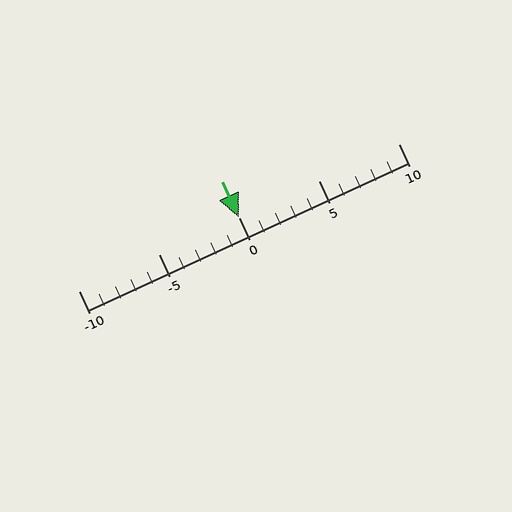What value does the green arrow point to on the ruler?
The green arrow points to approximately 0.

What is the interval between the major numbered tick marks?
The major tick marks are spaced 5 units apart.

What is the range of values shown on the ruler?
The ruler shows values from -10 to 10.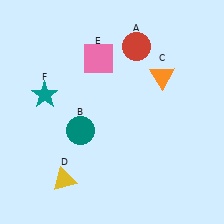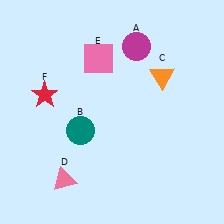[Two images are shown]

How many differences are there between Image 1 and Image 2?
There are 3 differences between the two images.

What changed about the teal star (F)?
In Image 1, F is teal. In Image 2, it changed to red.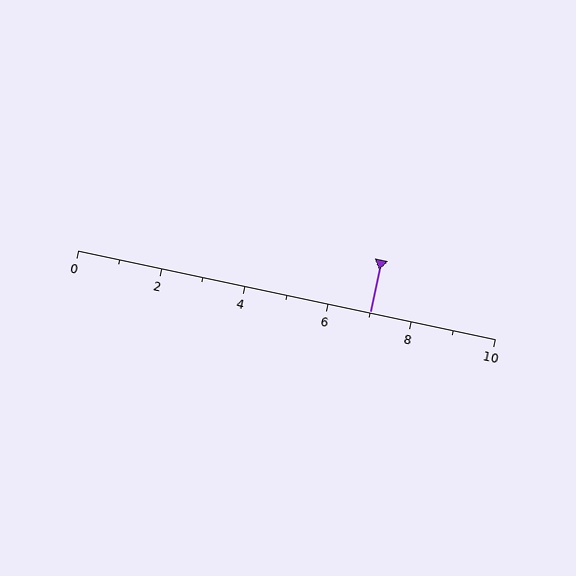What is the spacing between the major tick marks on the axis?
The major ticks are spaced 2 apart.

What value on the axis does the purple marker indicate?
The marker indicates approximately 7.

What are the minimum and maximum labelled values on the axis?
The axis runs from 0 to 10.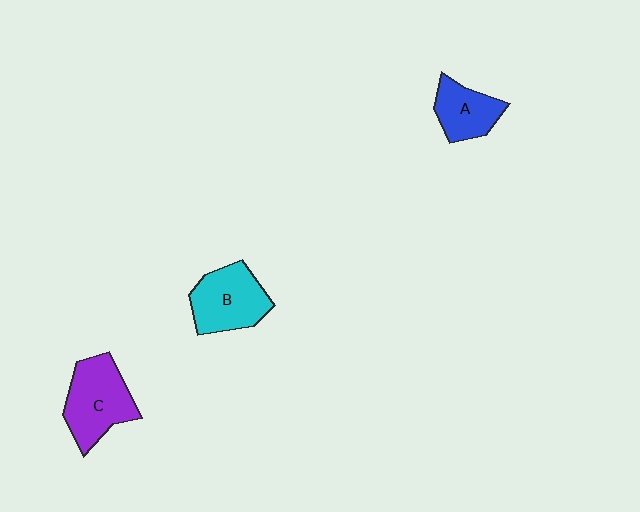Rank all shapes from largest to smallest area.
From largest to smallest: C (purple), B (cyan), A (blue).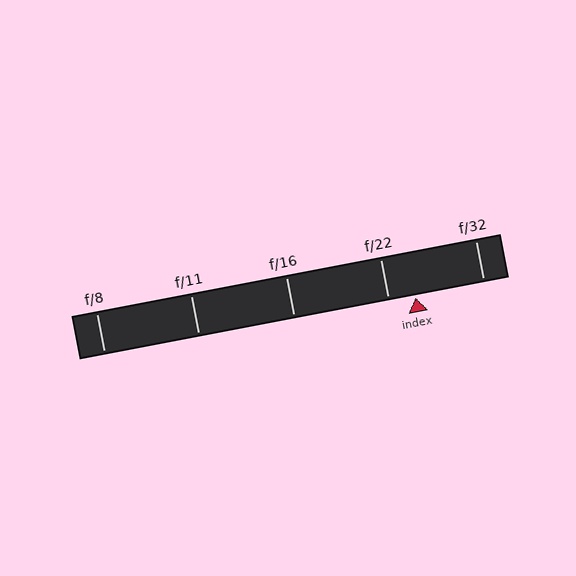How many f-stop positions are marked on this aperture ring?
There are 5 f-stop positions marked.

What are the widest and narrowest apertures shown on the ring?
The widest aperture shown is f/8 and the narrowest is f/32.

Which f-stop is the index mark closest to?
The index mark is closest to f/22.